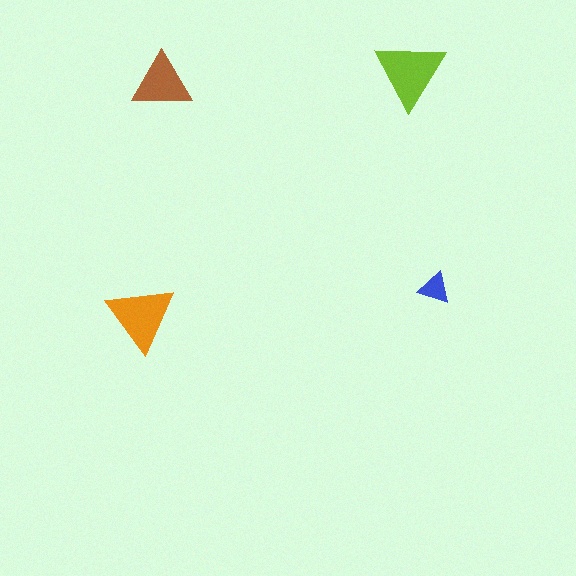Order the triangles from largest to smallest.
the lime one, the orange one, the brown one, the blue one.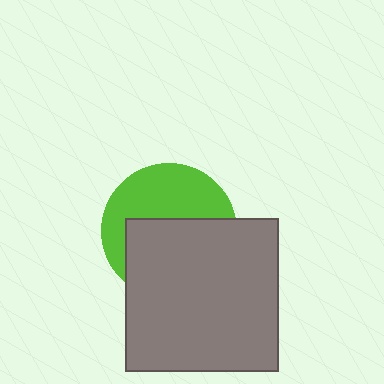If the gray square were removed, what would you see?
You would see the complete lime circle.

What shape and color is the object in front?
The object in front is a gray square.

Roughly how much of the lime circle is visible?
About half of it is visible (roughly 46%).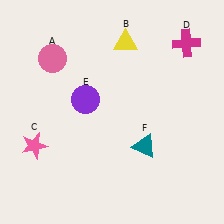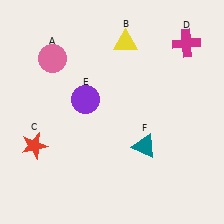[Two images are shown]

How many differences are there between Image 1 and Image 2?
There is 1 difference between the two images.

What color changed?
The star (C) changed from pink in Image 1 to red in Image 2.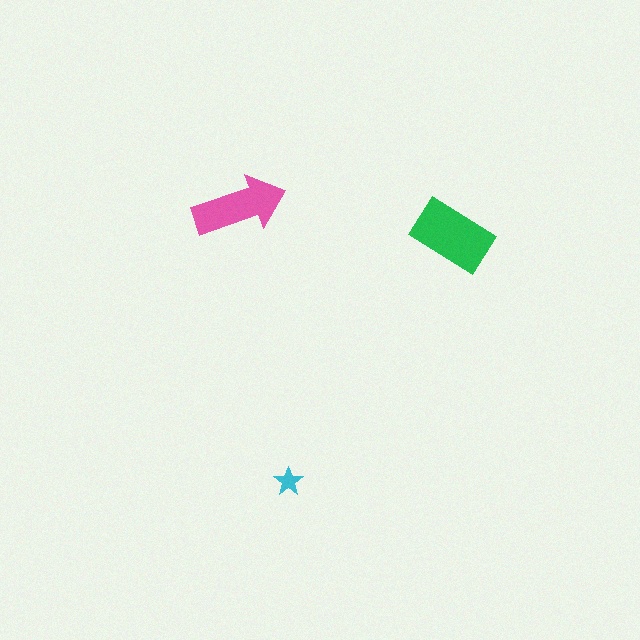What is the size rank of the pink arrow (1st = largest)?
2nd.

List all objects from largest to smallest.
The green rectangle, the pink arrow, the cyan star.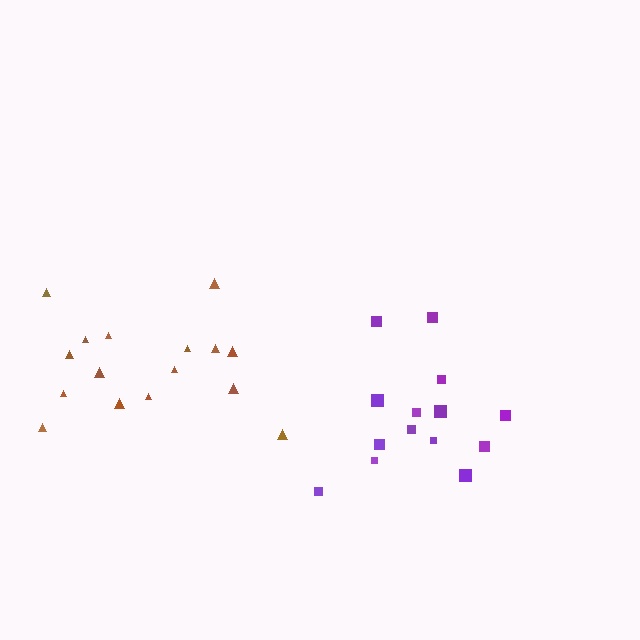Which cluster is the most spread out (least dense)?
Brown.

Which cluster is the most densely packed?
Purple.